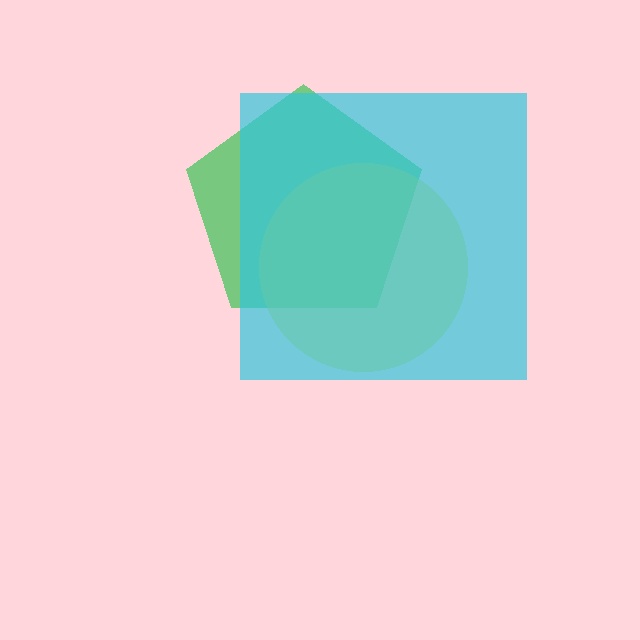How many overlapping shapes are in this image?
There are 3 overlapping shapes in the image.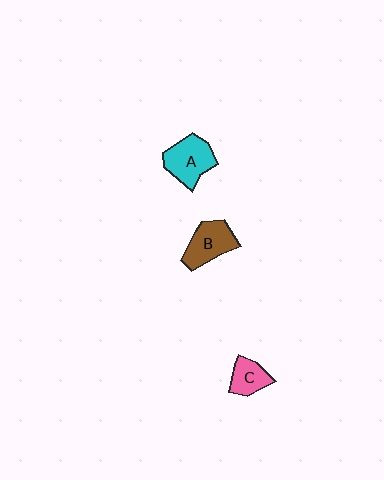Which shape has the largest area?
Shape A (cyan).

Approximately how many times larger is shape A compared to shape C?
Approximately 1.6 times.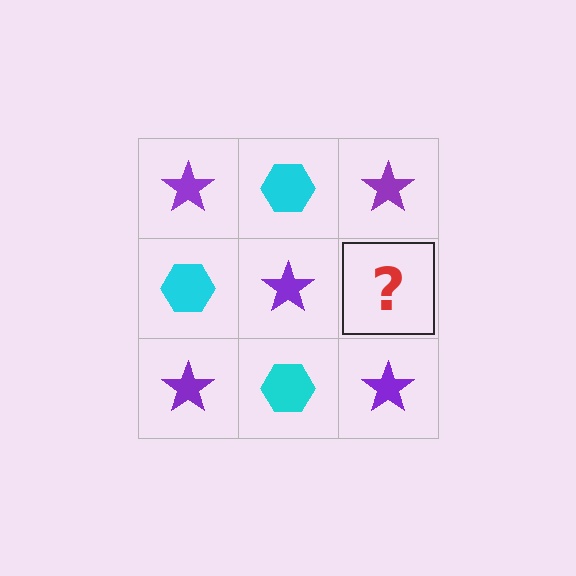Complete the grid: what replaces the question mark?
The question mark should be replaced with a cyan hexagon.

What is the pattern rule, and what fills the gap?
The rule is that it alternates purple star and cyan hexagon in a checkerboard pattern. The gap should be filled with a cyan hexagon.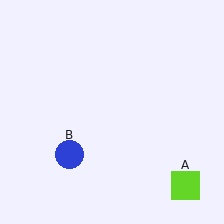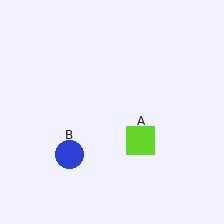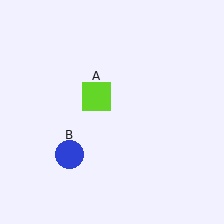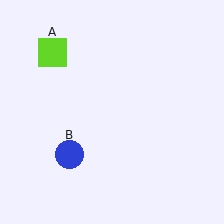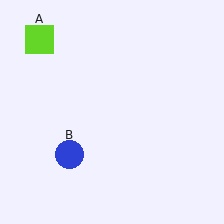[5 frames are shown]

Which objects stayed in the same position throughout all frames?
Blue circle (object B) remained stationary.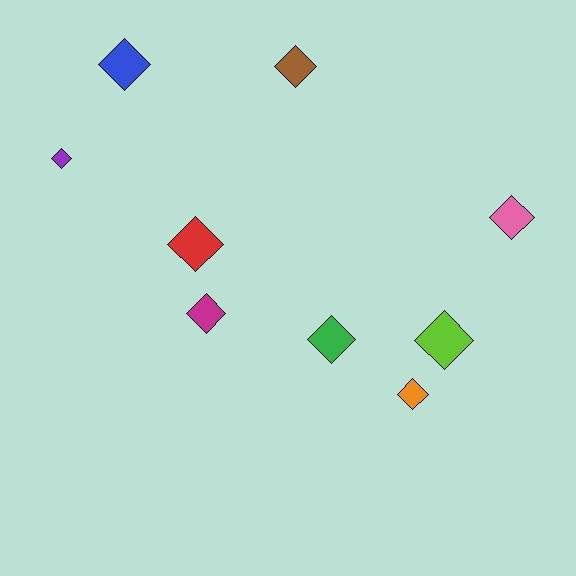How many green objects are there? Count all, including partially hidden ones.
There is 1 green object.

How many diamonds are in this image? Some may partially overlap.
There are 9 diamonds.